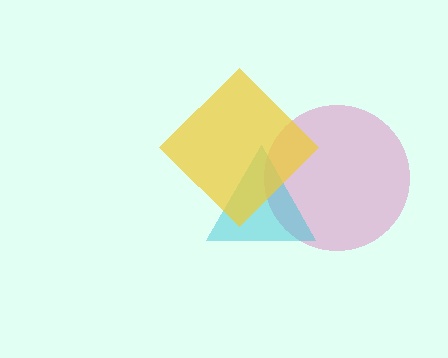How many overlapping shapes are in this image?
There are 3 overlapping shapes in the image.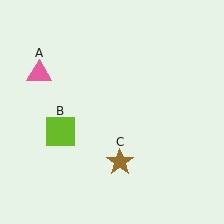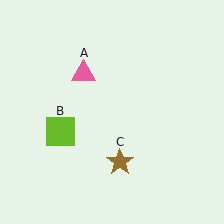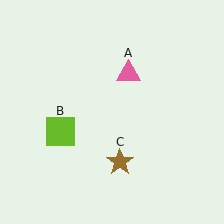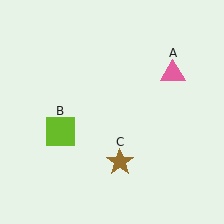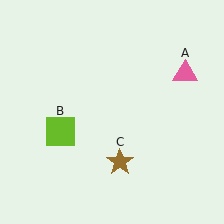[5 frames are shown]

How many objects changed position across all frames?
1 object changed position: pink triangle (object A).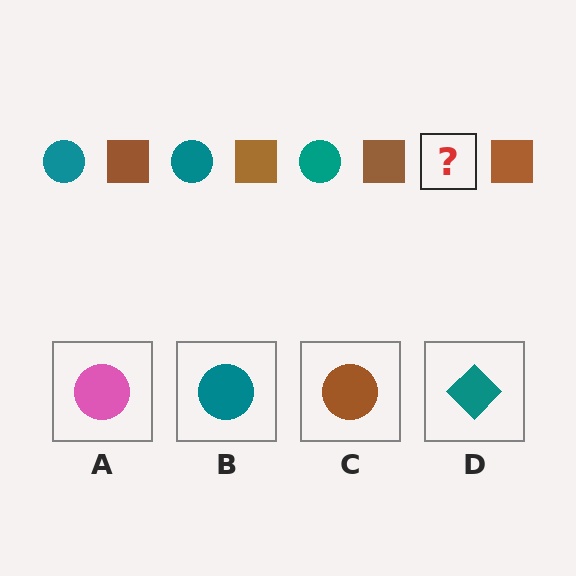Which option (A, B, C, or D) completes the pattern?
B.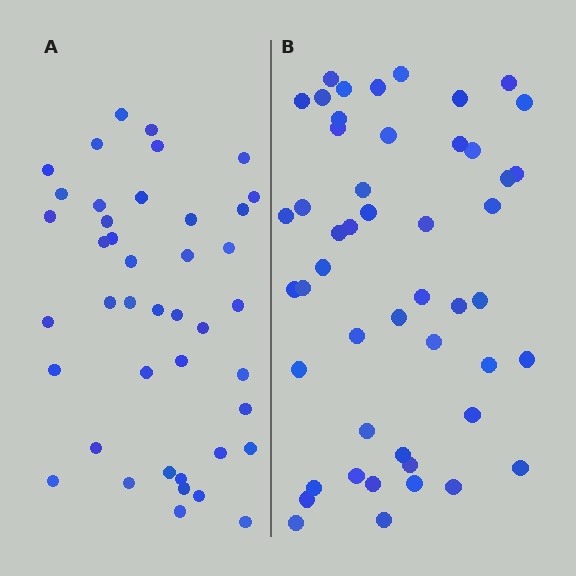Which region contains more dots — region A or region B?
Region B (the right region) has more dots.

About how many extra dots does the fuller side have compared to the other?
Region B has roughly 8 or so more dots than region A.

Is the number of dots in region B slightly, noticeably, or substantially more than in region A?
Region B has only slightly more — the two regions are fairly close. The ratio is roughly 1.2 to 1.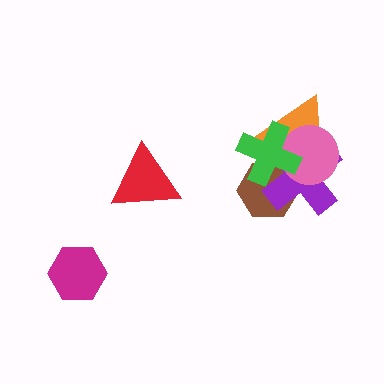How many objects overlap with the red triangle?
0 objects overlap with the red triangle.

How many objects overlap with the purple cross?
4 objects overlap with the purple cross.